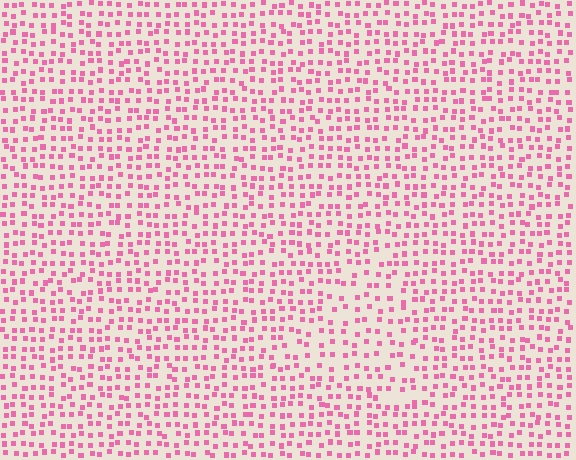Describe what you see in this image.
The image contains small pink elements arranged at two different densities. A triangle-shaped region is visible where the elements are less densely packed than the surrounding area.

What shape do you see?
I see a triangle.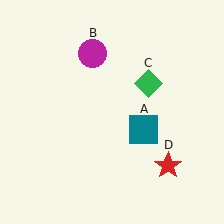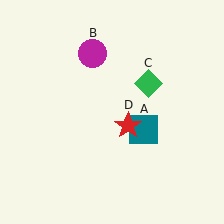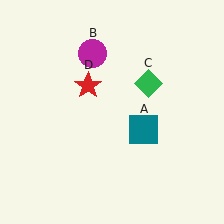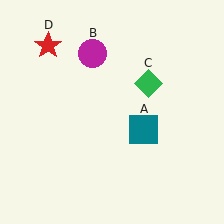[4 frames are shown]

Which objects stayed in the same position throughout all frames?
Teal square (object A) and magenta circle (object B) and green diamond (object C) remained stationary.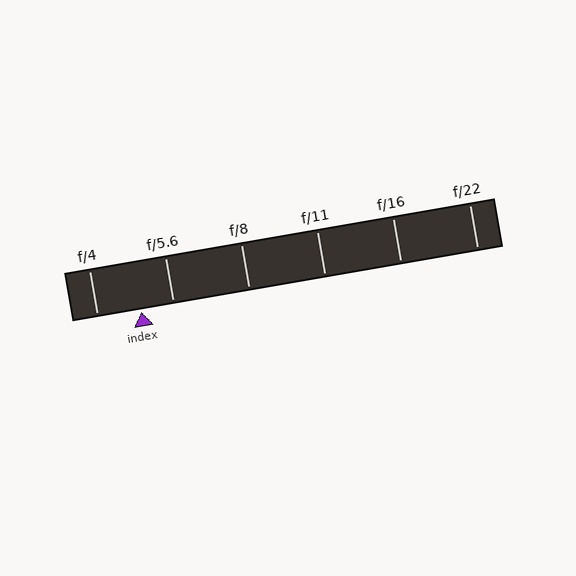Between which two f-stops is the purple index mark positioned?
The index mark is between f/4 and f/5.6.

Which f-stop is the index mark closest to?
The index mark is closest to f/5.6.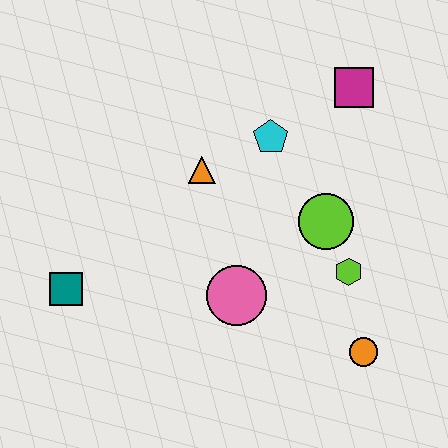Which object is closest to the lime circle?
The lime hexagon is closest to the lime circle.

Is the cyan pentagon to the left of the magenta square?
Yes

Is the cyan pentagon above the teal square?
Yes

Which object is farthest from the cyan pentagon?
The teal square is farthest from the cyan pentagon.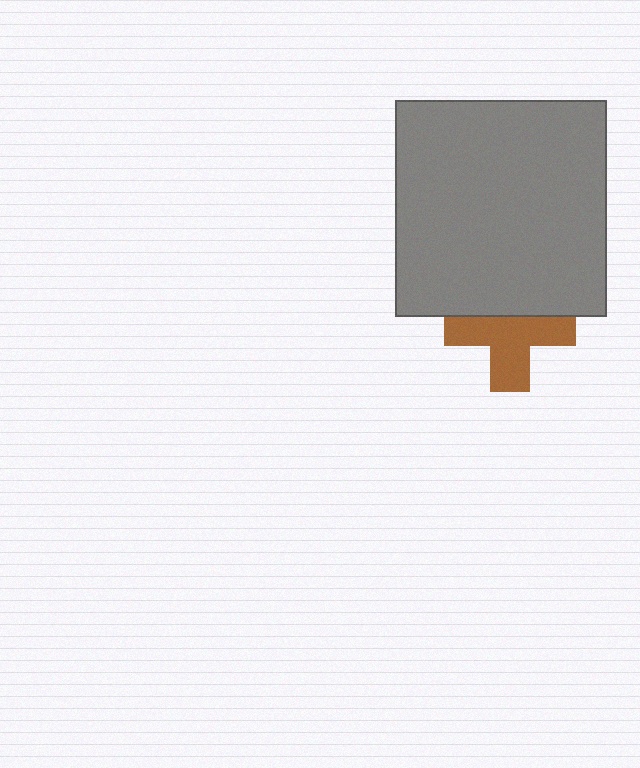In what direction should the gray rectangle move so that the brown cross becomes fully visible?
The gray rectangle should move up. That is the shortest direction to clear the overlap and leave the brown cross fully visible.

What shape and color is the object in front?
The object in front is a gray rectangle.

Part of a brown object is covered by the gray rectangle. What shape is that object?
It is a cross.